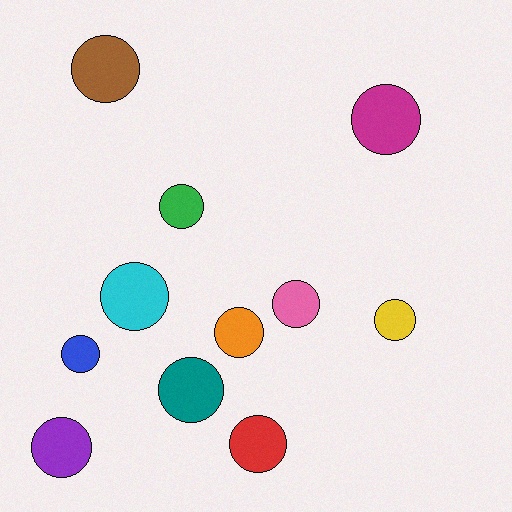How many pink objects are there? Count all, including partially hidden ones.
There is 1 pink object.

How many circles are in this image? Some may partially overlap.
There are 11 circles.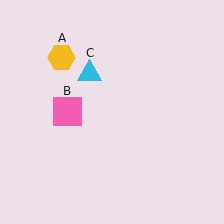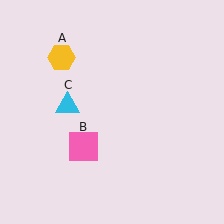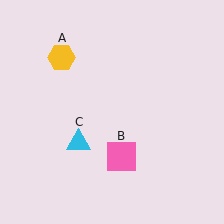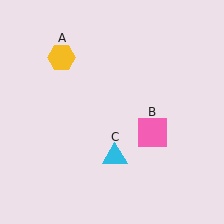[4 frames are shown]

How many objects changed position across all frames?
2 objects changed position: pink square (object B), cyan triangle (object C).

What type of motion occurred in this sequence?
The pink square (object B), cyan triangle (object C) rotated counterclockwise around the center of the scene.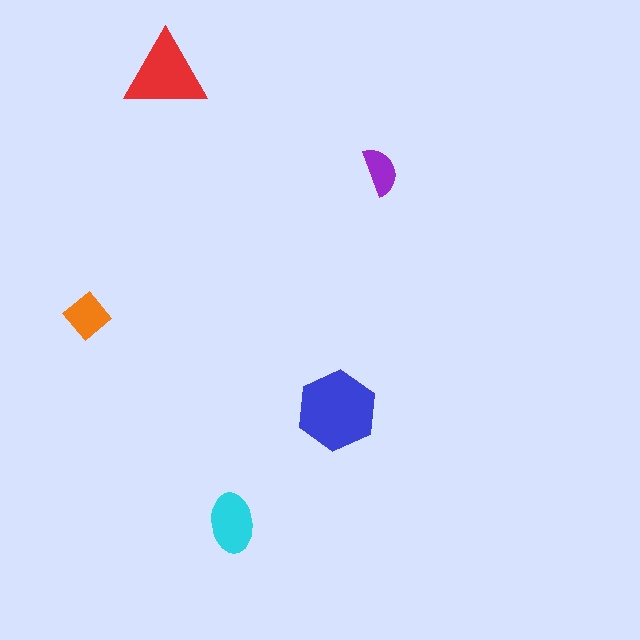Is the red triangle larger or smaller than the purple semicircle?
Larger.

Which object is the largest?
The blue hexagon.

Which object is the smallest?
The purple semicircle.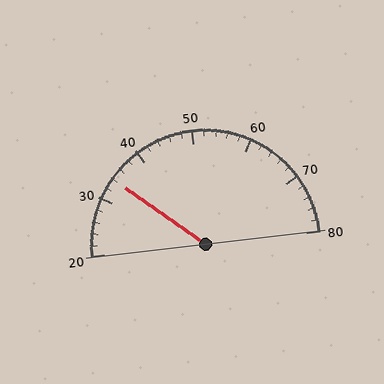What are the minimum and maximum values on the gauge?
The gauge ranges from 20 to 80.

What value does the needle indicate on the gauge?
The needle indicates approximately 34.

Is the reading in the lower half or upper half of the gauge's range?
The reading is in the lower half of the range (20 to 80).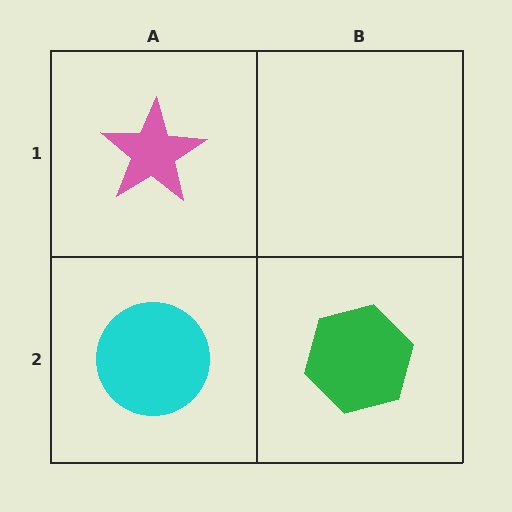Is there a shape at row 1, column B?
No, that cell is empty.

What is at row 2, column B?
A green hexagon.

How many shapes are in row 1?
1 shape.